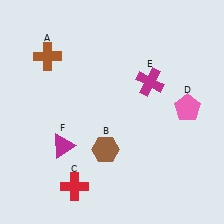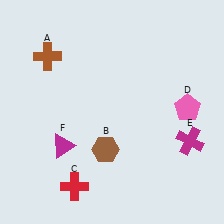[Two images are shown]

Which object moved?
The magenta cross (E) moved down.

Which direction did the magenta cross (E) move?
The magenta cross (E) moved down.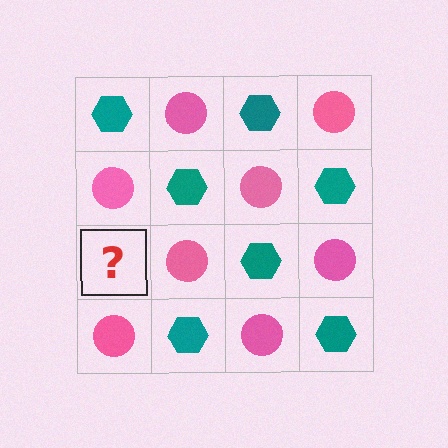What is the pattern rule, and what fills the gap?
The rule is that it alternates teal hexagon and pink circle in a checkerboard pattern. The gap should be filled with a teal hexagon.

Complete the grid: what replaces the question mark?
The question mark should be replaced with a teal hexagon.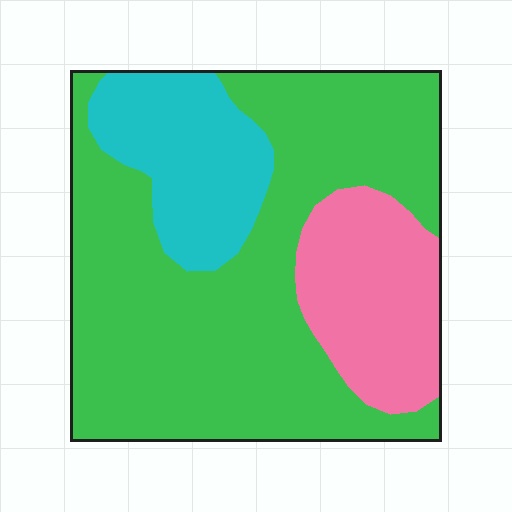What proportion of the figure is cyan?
Cyan takes up between a sixth and a third of the figure.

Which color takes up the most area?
Green, at roughly 65%.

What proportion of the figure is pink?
Pink takes up about one fifth (1/5) of the figure.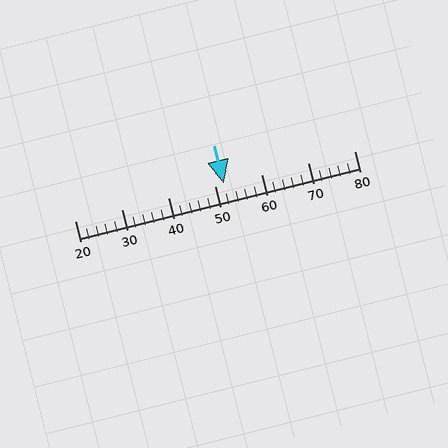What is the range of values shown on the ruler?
The ruler shows values from 20 to 80.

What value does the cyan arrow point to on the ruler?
The cyan arrow points to approximately 52.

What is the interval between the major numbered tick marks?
The major tick marks are spaced 10 units apart.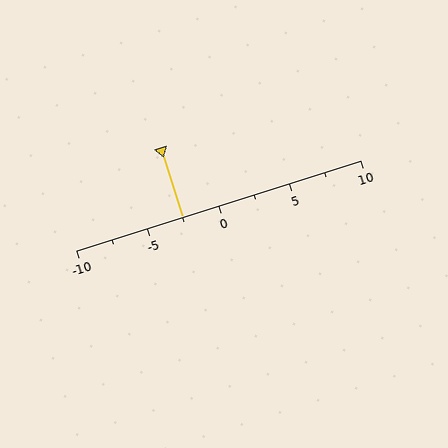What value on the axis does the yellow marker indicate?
The marker indicates approximately -2.5.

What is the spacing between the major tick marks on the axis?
The major ticks are spaced 5 apart.